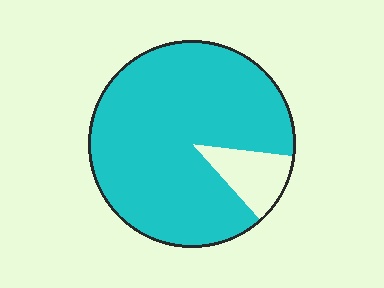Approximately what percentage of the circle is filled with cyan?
Approximately 90%.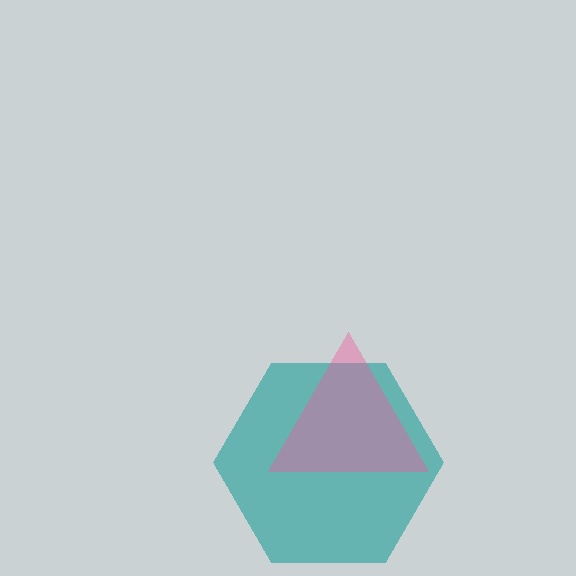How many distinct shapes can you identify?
There are 2 distinct shapes: a teal hexagon, a pink triangle.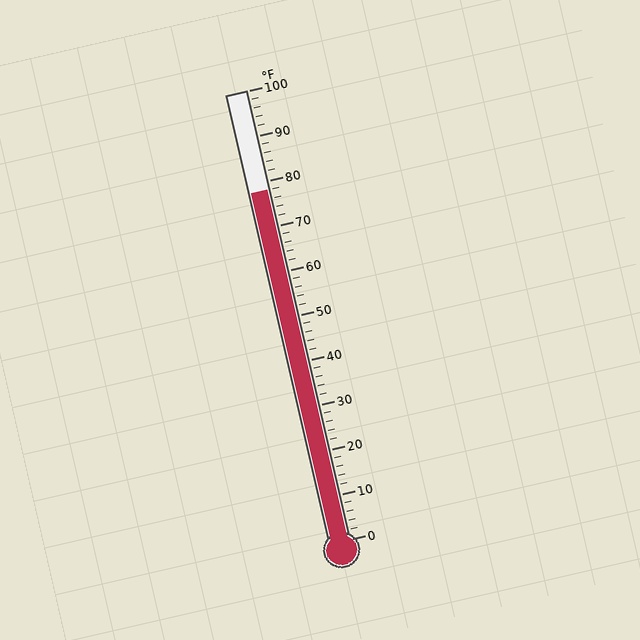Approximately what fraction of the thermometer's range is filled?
The thermometer is filled to approximately 80% of its range.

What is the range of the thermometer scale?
The thermometer scale ranges from 0°F to 100°F.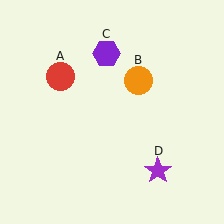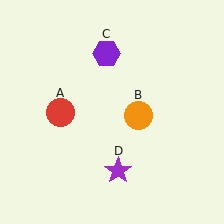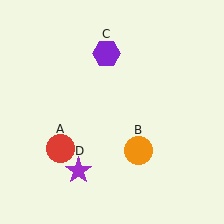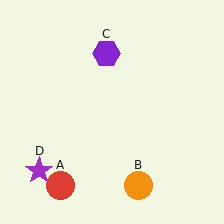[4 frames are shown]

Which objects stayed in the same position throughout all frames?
Purple hexagon (object C) remained stationary.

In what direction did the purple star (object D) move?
The purple star (object D) moved left.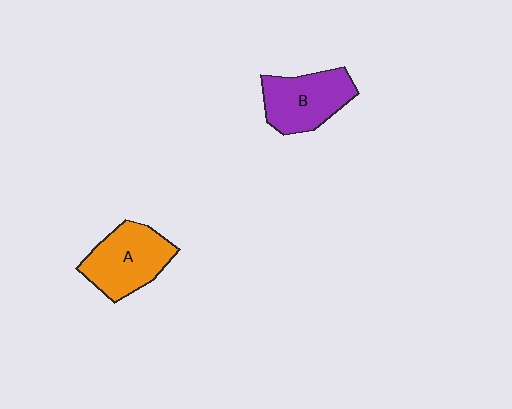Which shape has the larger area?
Shape A (orange).